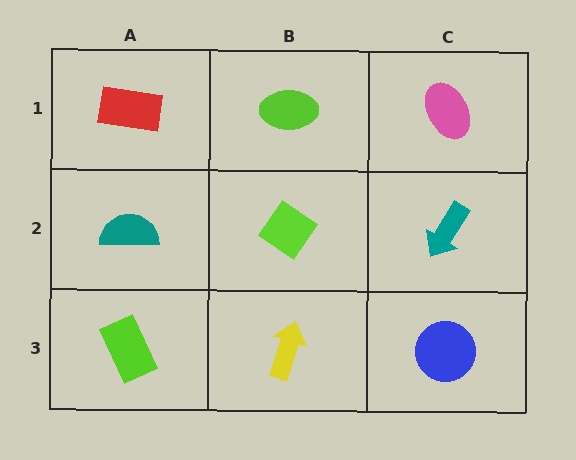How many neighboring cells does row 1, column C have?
2.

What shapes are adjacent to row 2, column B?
A lime ellipse (row 1, column B), a yellow arrow (row 3, column B), a teal semicircle (row 2, column A), a teal arrow (row 2, column C).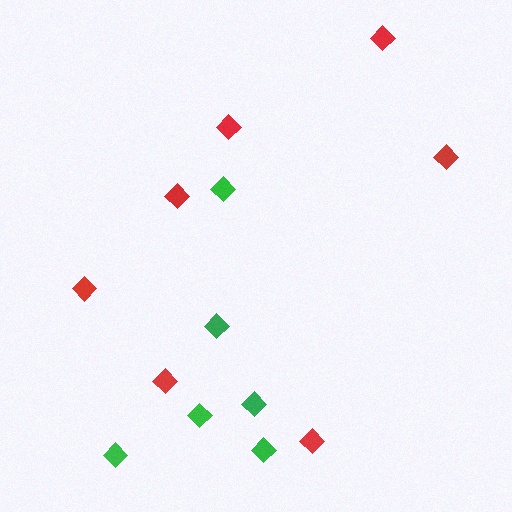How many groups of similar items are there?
There are 2 groups: one group of green diamonds (6) and one group of red diamonds (7).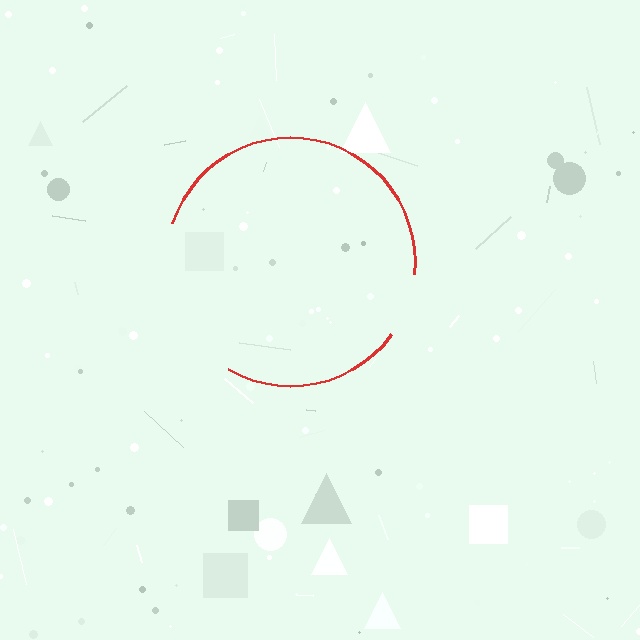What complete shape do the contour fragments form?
The contour fragments form a circle.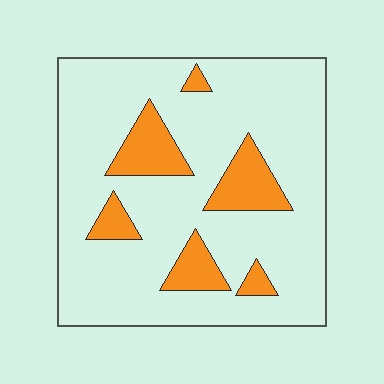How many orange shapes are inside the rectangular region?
6.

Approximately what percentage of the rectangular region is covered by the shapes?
Approximately 15%.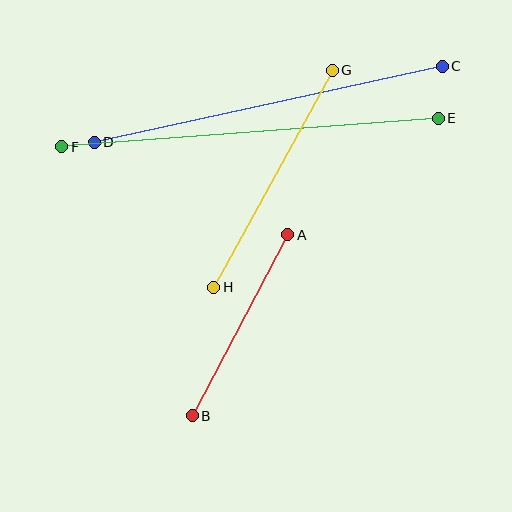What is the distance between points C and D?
The distance is approximately 356 pixels.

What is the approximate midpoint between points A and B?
The midpoint is at approximately (240, 325) pixels.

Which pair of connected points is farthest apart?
Points E and F are farthest apart.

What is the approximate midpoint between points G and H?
The midpoint is at approximately (273, 179) pixels.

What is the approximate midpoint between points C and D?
The midpoint is at approximately (268, 104) pixels.